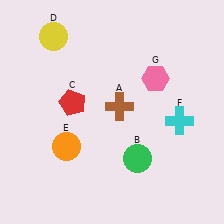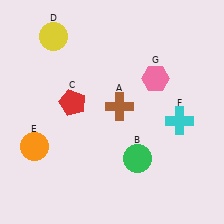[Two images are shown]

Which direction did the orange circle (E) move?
The orange circle (E) moved left.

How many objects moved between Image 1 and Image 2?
1 object moved between the two images.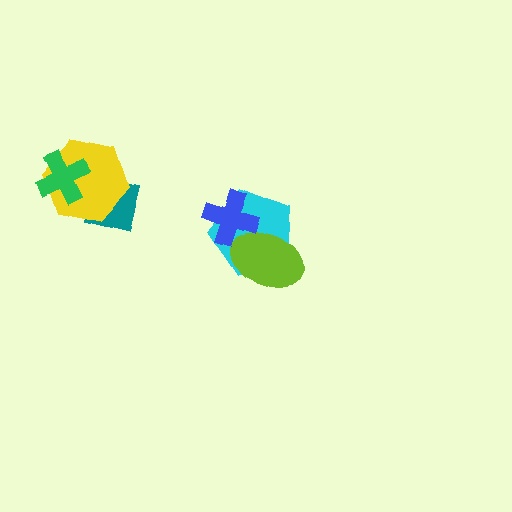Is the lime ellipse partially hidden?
Yes, it is partially covered by another shape.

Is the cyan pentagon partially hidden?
Yes, it is partially covered by another shape.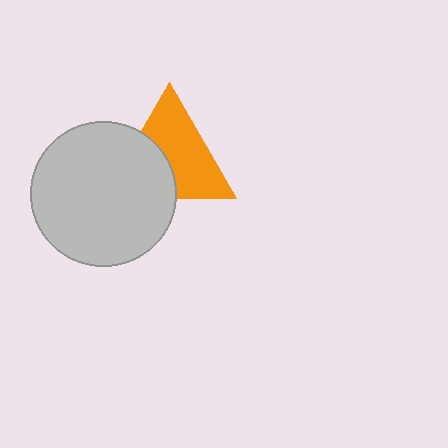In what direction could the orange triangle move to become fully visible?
The orange triangle could move toward the upper-right. That would shift it out from behind the light gray circle entirely.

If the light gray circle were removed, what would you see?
You would see the complete orange triangle.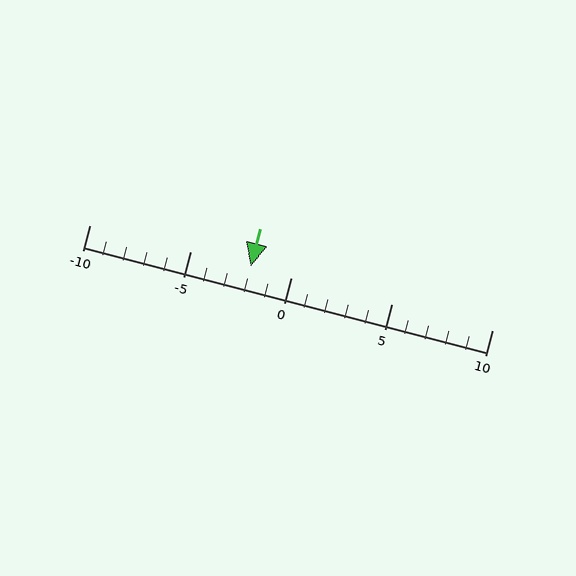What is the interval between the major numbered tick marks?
The major tick marks are spaced 5 units apart.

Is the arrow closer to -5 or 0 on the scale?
The arrow is closer to 0.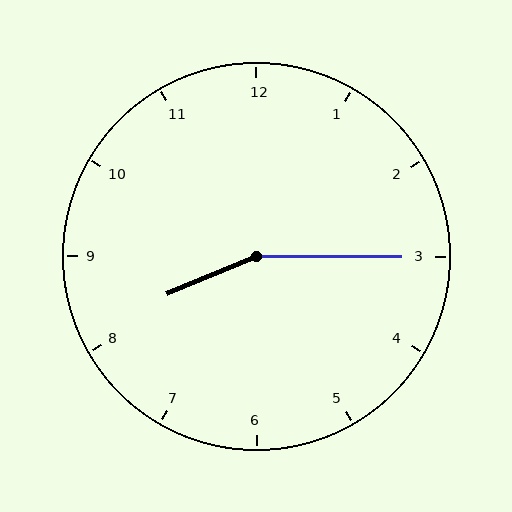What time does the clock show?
8:15.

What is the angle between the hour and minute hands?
Approximately 158 degrees.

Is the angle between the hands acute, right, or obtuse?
It is obtuse.